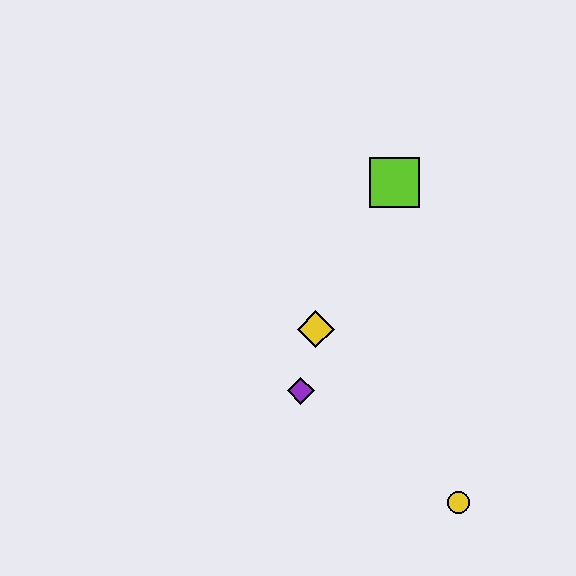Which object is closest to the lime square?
The yellow diamond is closest to the lime square.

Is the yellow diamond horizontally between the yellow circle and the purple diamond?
Yes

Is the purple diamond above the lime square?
No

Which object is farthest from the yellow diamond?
The yellow circle is farthest from the yellow diamond.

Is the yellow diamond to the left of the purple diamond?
No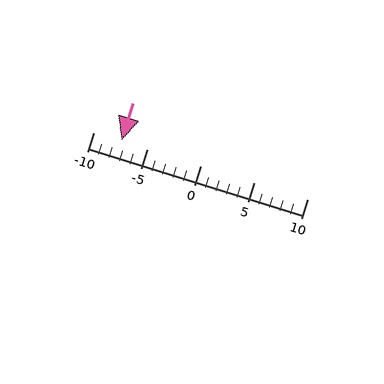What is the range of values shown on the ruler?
The ruler shows values from -10 to 10.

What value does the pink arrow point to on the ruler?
The pink arrow points to approximately -7.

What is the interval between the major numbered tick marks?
The major tick marks are spaced 5 units apart.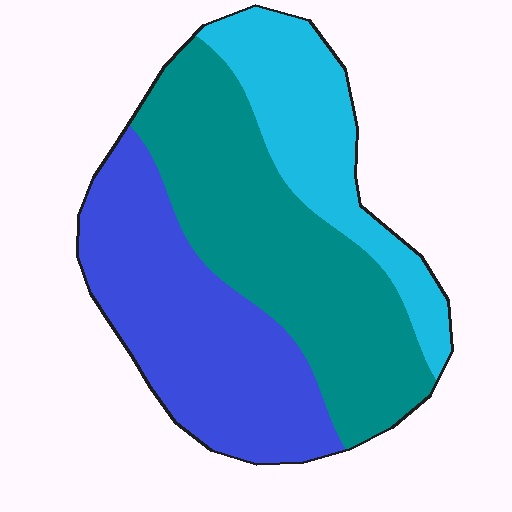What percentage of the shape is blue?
Blue takes up between a quarter and a half of the shape.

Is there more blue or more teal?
Teal.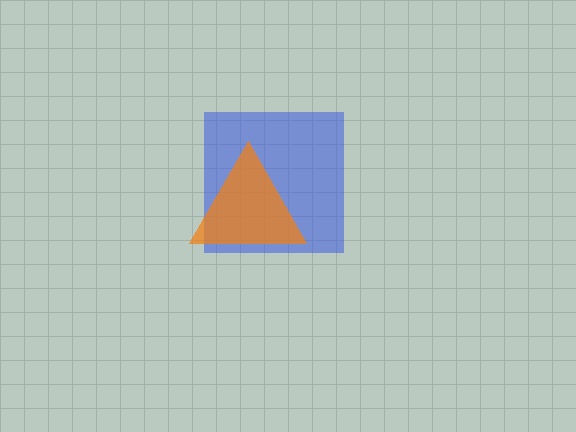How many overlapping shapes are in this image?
There are 2 overlapping shapes in the image.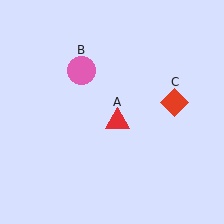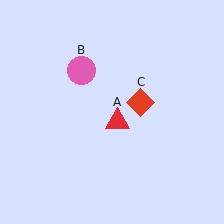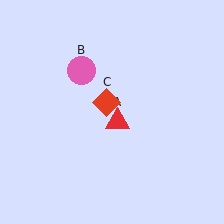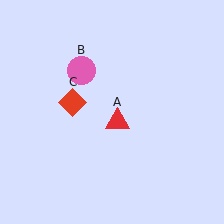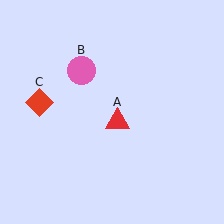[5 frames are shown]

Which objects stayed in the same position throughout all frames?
Red triangle (object A) and pink circle (object B) remained stationary.